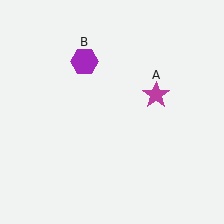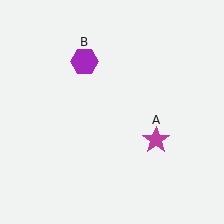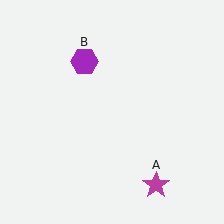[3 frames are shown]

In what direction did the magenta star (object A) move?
The magenta star (object A) moved down.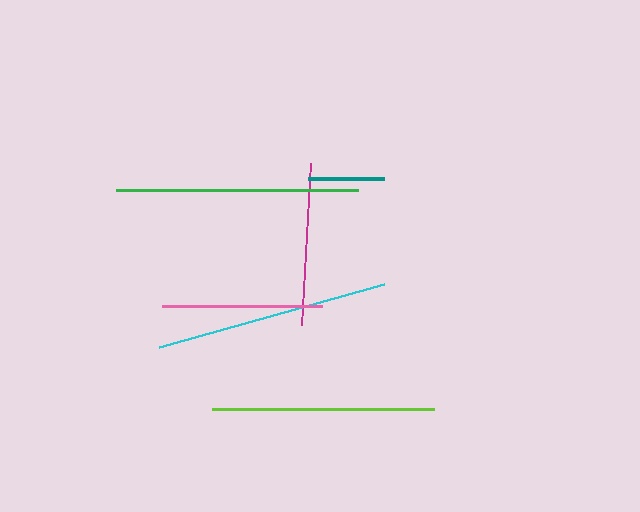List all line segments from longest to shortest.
From longest to shortest: green, cyan, lime, magenta, pink, teal.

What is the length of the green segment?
The green segment is approximately 242 pixels long.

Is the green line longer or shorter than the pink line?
The green line is longer than the pink line.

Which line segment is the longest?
The green line is the longest at approximately 242 pixels.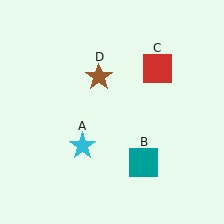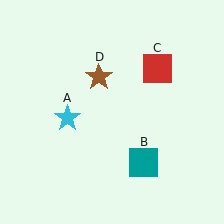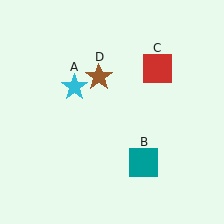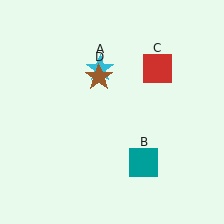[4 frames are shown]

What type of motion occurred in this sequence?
The cyan star (object A) rotated clockwise around the center of the scene.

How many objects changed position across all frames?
1 object changed position: cyan star (object A).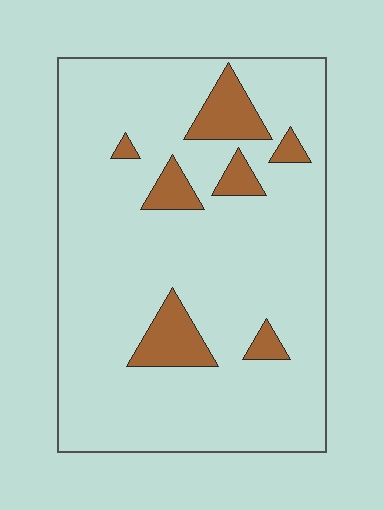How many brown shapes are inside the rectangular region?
7.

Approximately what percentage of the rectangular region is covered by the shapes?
Approximately 10%.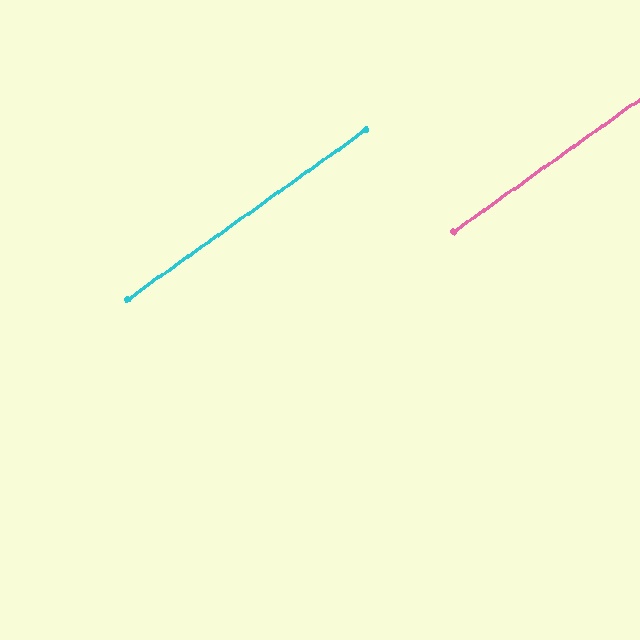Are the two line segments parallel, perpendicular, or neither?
Parallel — their directions differ by only 0.0°.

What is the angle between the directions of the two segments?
Approximately 0 degrees.